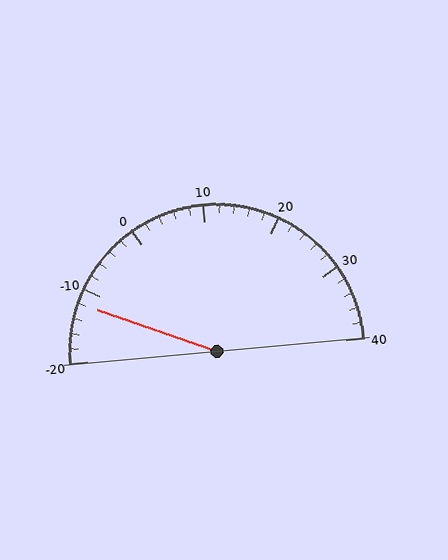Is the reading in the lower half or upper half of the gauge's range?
The reading is in the lower half of the range (-20 to 40).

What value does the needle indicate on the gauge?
The needle indicates approximately -12.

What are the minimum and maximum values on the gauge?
The gauge ranges from -20 to 40.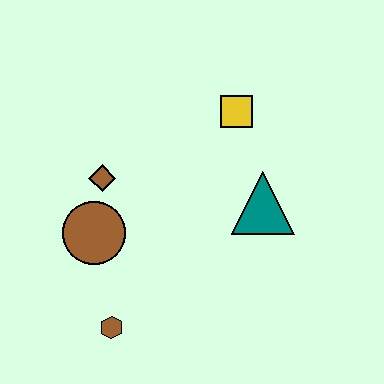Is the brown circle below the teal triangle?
Yes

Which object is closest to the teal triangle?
The yellow square is closest to the teal triangle.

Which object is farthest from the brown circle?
The yellow square is farthest from the brown circle.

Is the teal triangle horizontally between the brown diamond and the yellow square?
No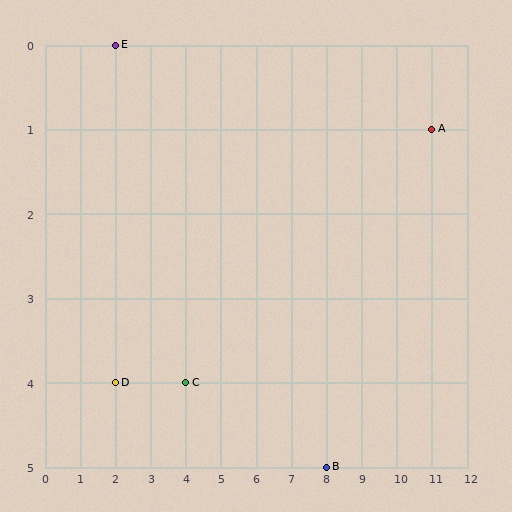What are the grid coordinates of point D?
Point D is at grid coordinates (2, 4).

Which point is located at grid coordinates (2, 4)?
Point D is at (2, 4).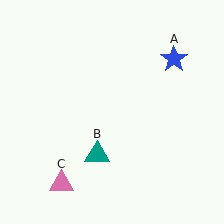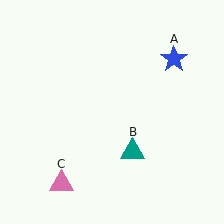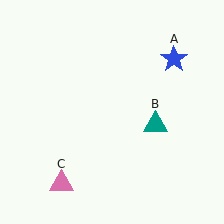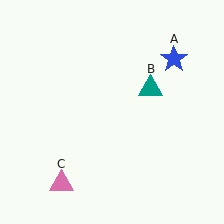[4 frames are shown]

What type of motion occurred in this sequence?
The teal triangle (object B) rotated counterclockwise around the center of the scene.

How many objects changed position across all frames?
1 object changed position: teal triangle (object B).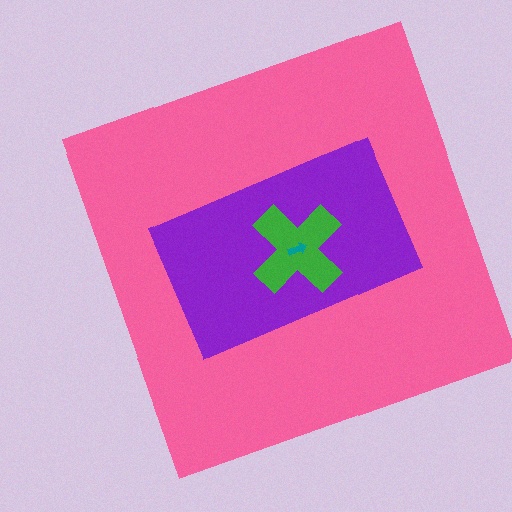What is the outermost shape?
The pink square.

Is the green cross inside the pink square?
Yes.